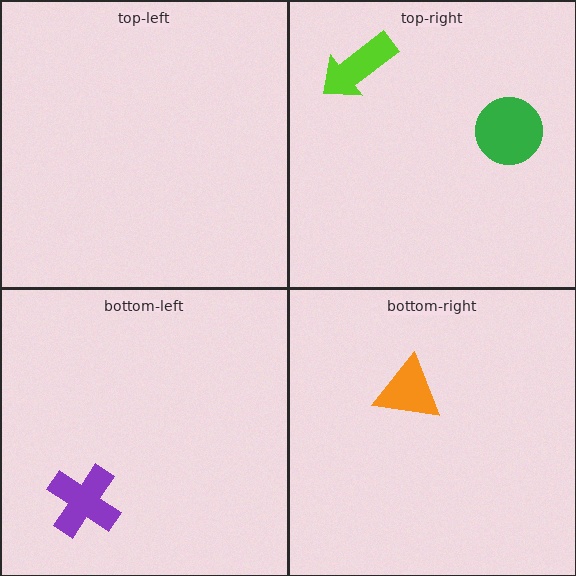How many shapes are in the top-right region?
2.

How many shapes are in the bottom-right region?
1.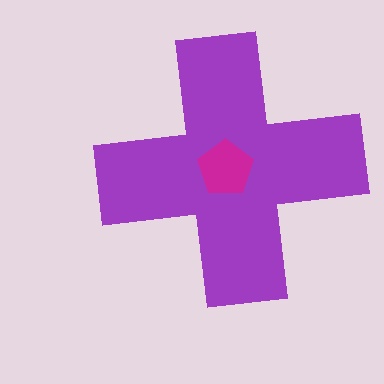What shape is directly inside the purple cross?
The magenta pentagon.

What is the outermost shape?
The purple cross.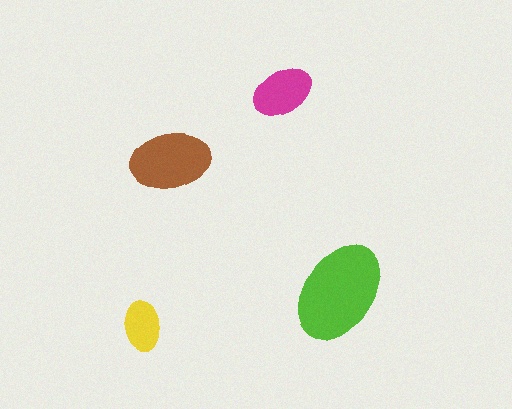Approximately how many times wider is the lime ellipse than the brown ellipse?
About 1.5 times wider.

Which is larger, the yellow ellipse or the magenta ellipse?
The magenta one.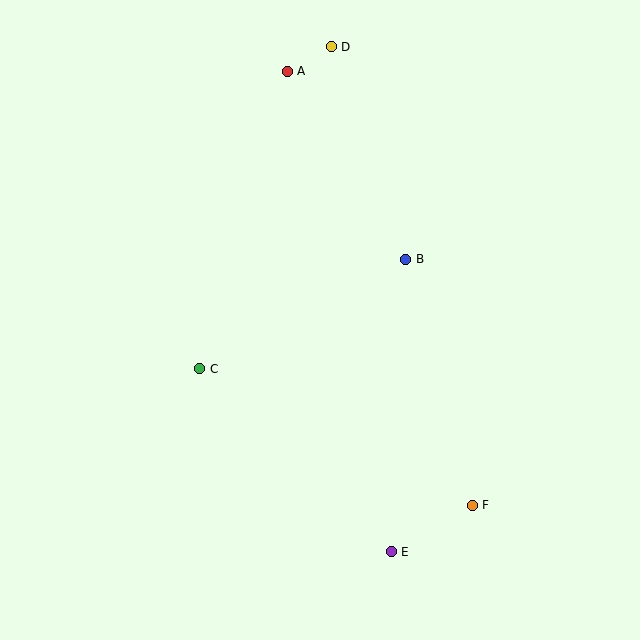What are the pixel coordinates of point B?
Point B is at (406, 259).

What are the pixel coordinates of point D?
Point D is at (331, 47).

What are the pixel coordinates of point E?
Point E is at (391, 552).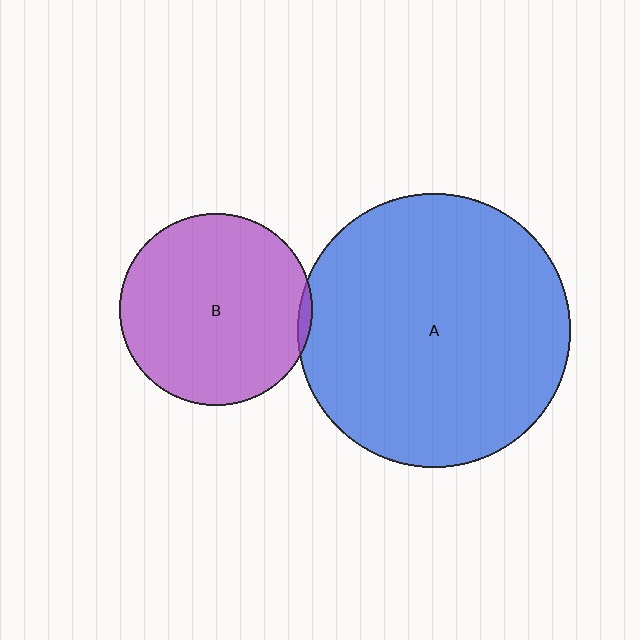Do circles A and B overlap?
Yes.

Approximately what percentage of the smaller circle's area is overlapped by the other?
Approximately 5%.